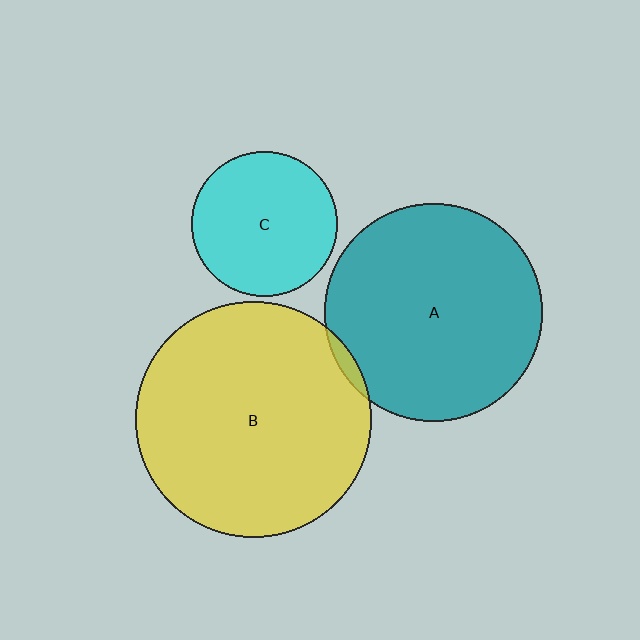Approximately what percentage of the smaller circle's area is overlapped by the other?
Approximately 5%.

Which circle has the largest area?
Circle B (yellow).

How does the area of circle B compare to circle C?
Approximately 2.6 times.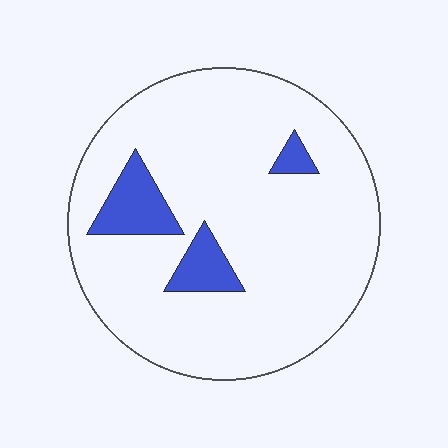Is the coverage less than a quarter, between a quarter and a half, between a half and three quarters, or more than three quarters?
Less than a quarter.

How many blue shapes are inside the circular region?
3.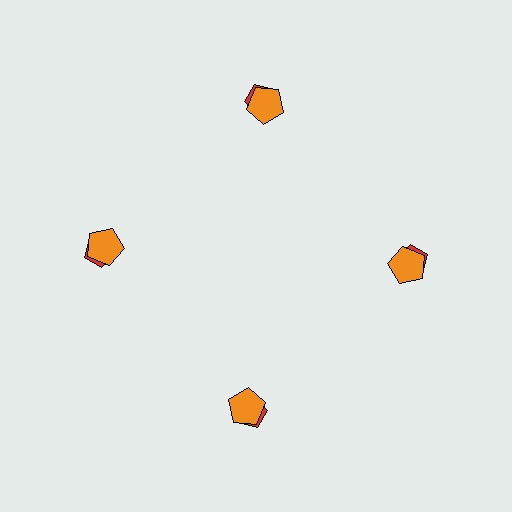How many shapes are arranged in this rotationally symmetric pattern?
There are 8 shapes, arranged in 4 groups of 2.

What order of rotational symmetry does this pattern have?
This pattern has 4-fold rotational symmetry.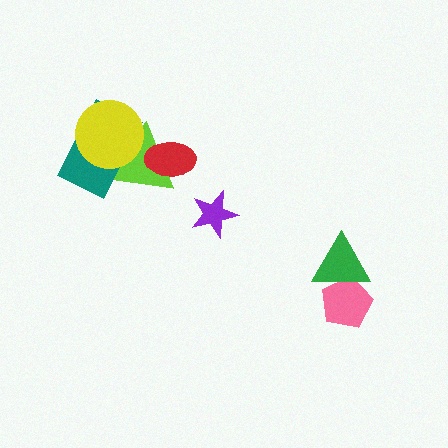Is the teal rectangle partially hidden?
Yes, it is partially covered by another shape.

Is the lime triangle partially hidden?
Yes, it is partially covered by another shape.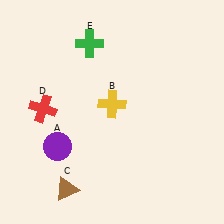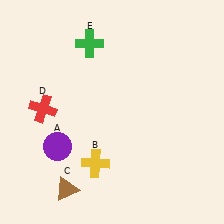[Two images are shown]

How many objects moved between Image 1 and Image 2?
1 object moved between the two images.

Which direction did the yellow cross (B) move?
The yellow cross (B) moved down.